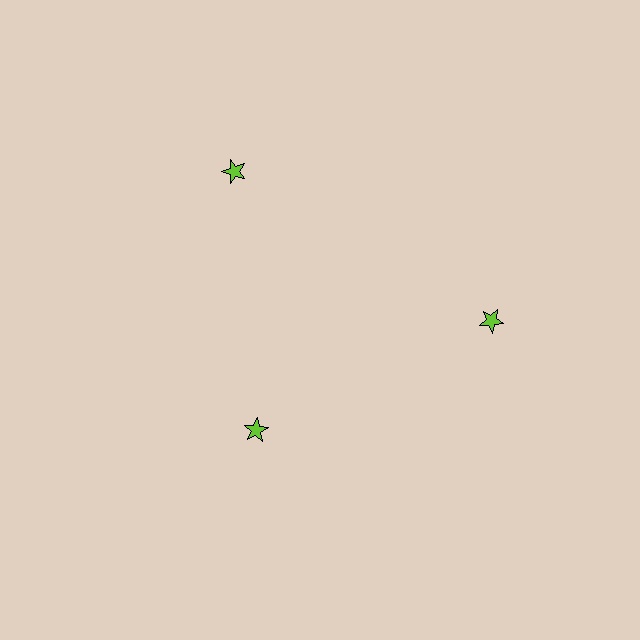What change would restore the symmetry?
The symmetry would be restored by moving it outward, back onto the ring so that all 3 stars sit at equal angles and equal distance from the center.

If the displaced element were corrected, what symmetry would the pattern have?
It would have 3-fold rotational symmetry — the pattern would map onto itself every 120 degrees.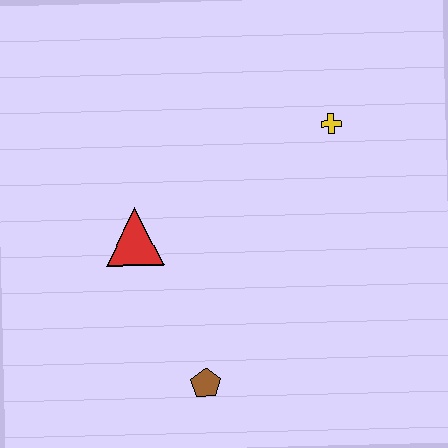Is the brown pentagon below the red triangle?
Yes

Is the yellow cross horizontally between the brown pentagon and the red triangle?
No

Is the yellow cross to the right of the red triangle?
Yes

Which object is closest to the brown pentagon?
The red triangle is closest to the brown pentagon.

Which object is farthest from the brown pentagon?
The yellow cross is farthest from the brown pentagon.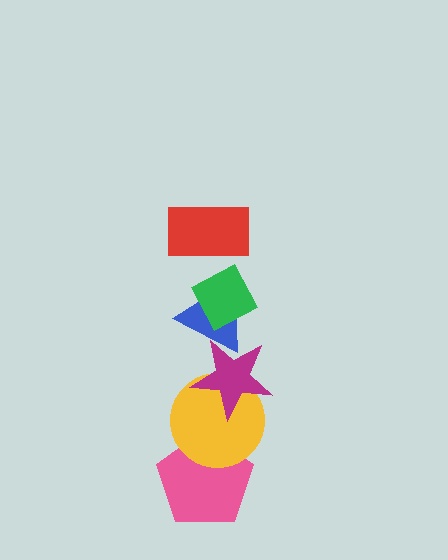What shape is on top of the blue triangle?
The green diamond is on top of the blue triangle.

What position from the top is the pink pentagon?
The pink pentagon is 6th from the top.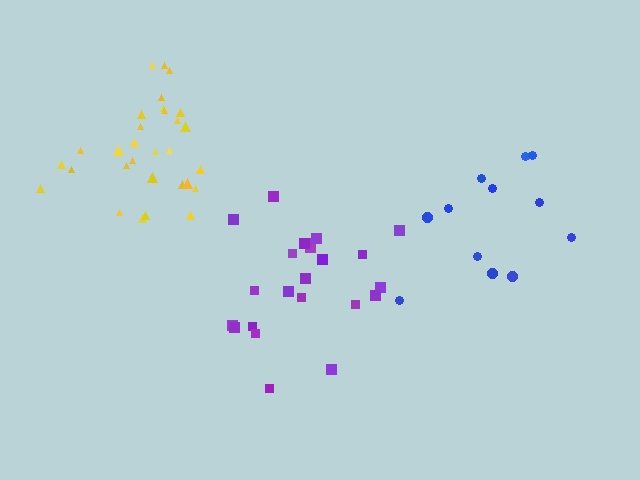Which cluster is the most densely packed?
Yellow.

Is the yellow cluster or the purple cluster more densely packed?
Yellow.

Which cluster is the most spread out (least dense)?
Blue.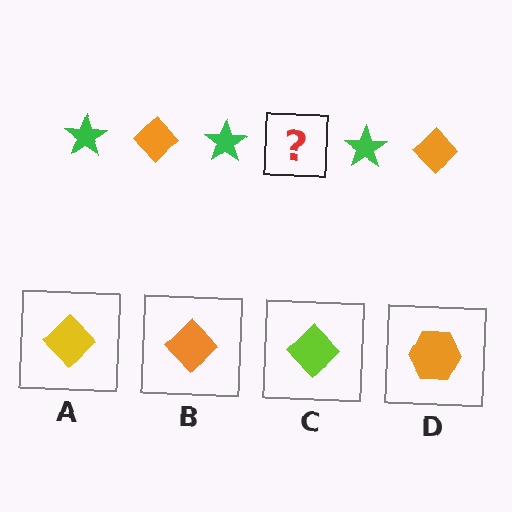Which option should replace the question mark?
Option B.